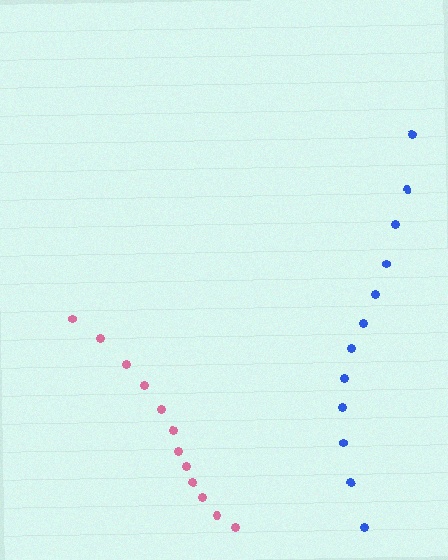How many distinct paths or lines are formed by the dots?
There are 2 distinct paths.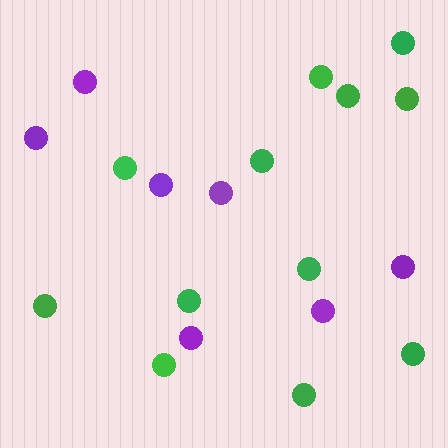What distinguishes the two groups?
There are 2 groups: one group of green circles (12) and one group of purple circles (7).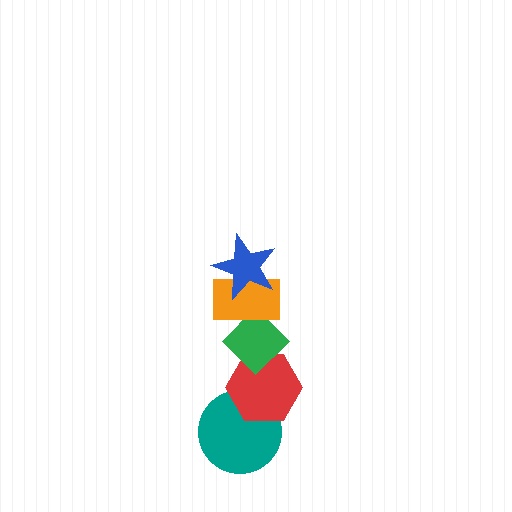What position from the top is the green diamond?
The green diamond is 3rd from the top.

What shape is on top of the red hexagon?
The green diamond is on top of the red hexagon.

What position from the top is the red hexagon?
The red hexagon is 4th from the top.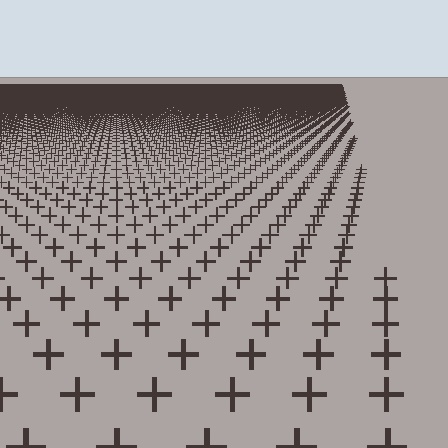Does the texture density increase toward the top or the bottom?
Density increases toward the top.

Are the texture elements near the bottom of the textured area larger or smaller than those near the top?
Larger. Near the bottom, elements are closer to the viewer and appear at a bigger on-screen size.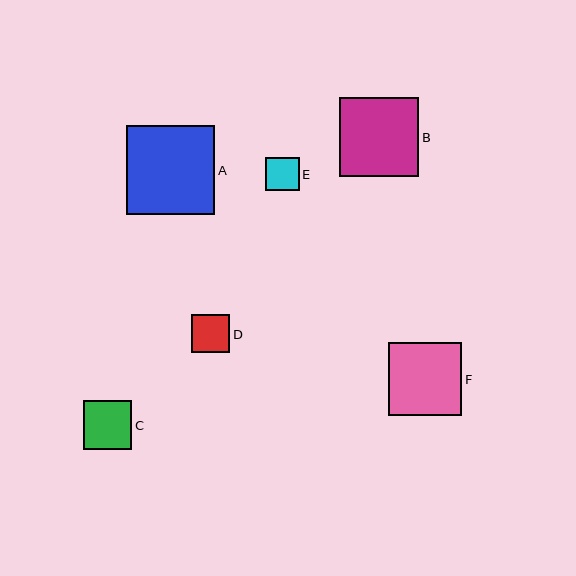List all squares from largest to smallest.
From largest to smallest: A, B, F, C, D, E.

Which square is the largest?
Square A is the largest with a size of approximately 89 pixels.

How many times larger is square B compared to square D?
Square B is approximately 2.1 times the size of square D.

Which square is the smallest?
Square E is the smallest with a size of approximately 33 pixels.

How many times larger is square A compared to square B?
Square A is approximately 1.1 times the size of square B.